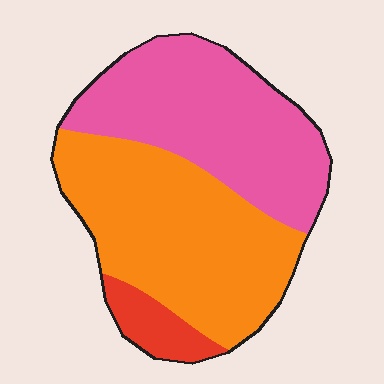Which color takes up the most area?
Orange, at roughly 50%.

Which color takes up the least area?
Red, at roughly 10%.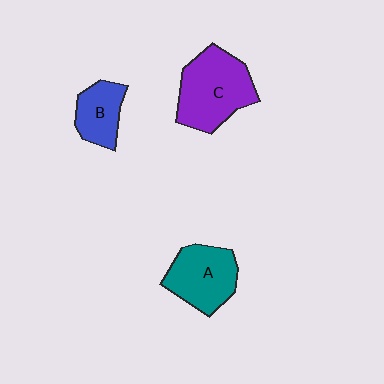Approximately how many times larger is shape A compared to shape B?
Approximately 1.4 times.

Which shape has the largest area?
Shape C (purple).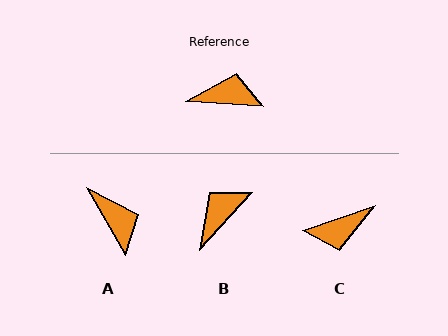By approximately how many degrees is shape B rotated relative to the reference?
Approximately 51 degrees counter-clockwise.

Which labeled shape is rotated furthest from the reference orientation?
C, about 157 degrees away.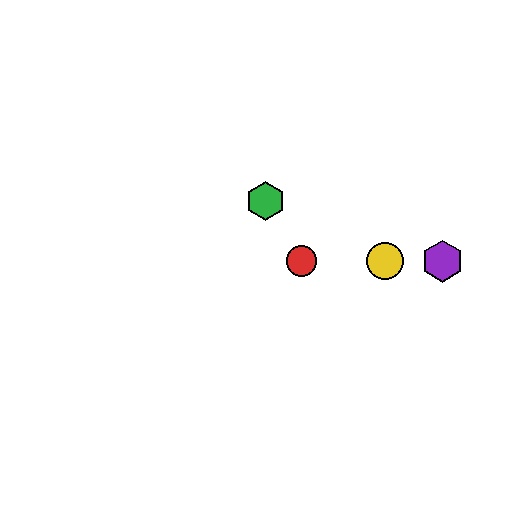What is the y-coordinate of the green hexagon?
The green hexagon is at y≈201.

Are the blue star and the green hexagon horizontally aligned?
No, the blue star is at y≈261 and the green hexagon is at y≈201.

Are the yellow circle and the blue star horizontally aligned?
Yes, both are at y≈261.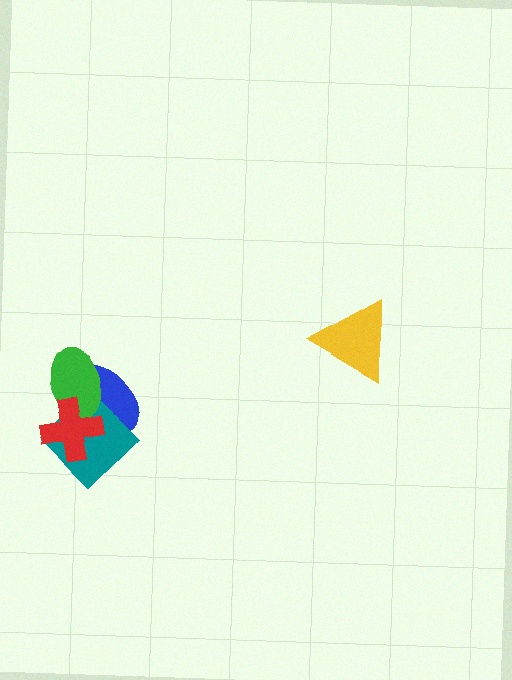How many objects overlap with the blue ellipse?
3 objects overlap with the blue ellipse.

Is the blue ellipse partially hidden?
Yes, it is partially covered by another shape.